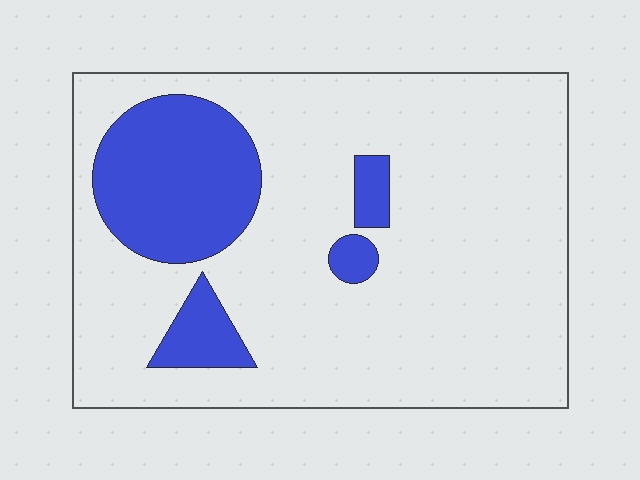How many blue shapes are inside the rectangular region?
4.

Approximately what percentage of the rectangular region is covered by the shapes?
Approximately 20%.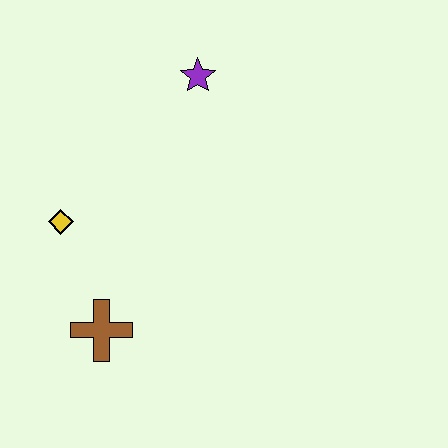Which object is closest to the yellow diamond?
The brown cross is closest to the yellow diamond.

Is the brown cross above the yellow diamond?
No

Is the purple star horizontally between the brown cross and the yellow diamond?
No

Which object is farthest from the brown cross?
The purple star is farthest from the brown cross.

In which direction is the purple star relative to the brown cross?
The purple star is above the brown cross.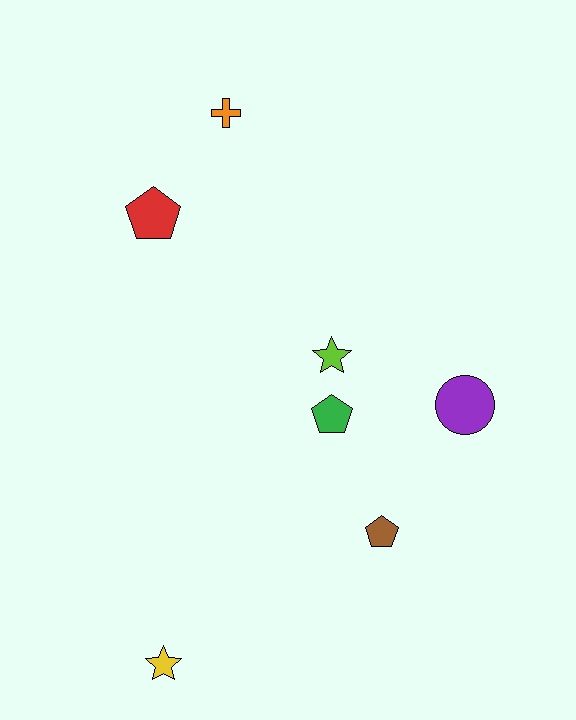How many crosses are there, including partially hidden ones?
There is 1 cross.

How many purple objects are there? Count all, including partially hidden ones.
There is 1 purple object.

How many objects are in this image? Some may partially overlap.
There are 7 objects.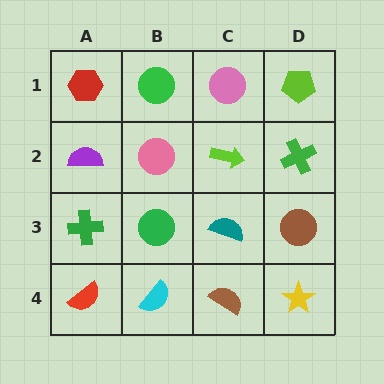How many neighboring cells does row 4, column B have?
3.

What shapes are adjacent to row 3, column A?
A purple semicircle (row 2, column A), a red semicircle (row 4, column A), a green circle (row 3, column B).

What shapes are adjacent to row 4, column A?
A green cross (row 3, column A), a cyan semicircle (row 4, column B).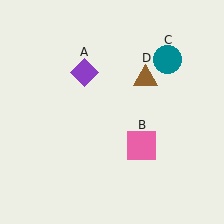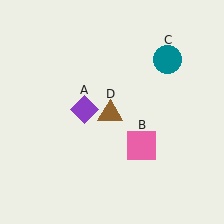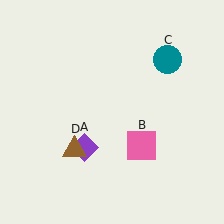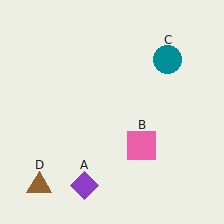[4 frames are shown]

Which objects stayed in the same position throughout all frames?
Pink square (object B) and teal circle (object C) remained stationary.